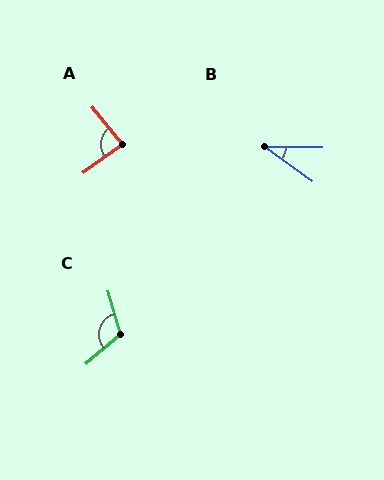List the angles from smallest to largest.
B (35°), A (87°), C (115°).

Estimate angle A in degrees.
Approximately 87 degrees.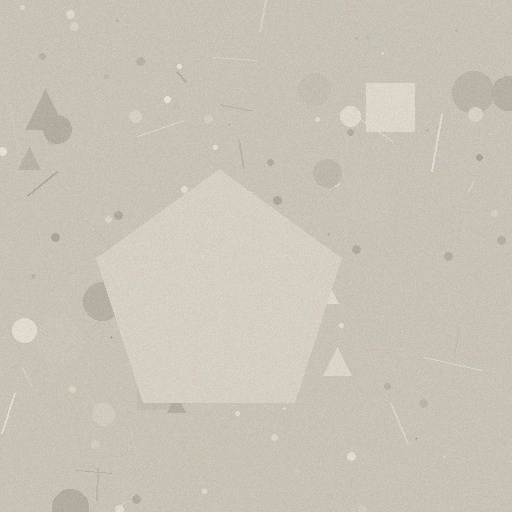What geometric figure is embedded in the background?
A pentagon is embedded in the background.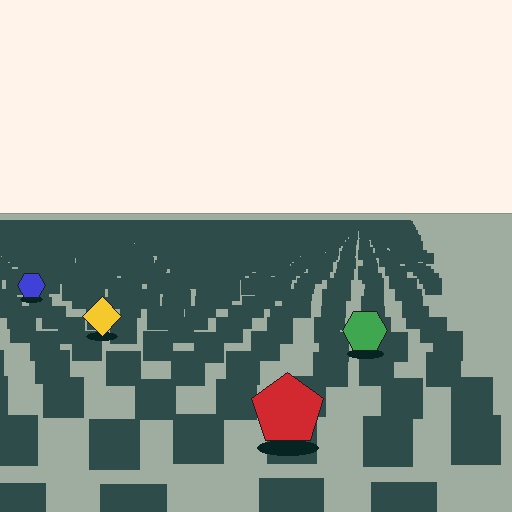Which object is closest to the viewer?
The red pentagon is closest. The texture marks near it are larger and more spread out.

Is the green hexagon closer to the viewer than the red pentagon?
No. The red pentagon is closer — you can tell from the texture gradient: the ground texture is coarser near it.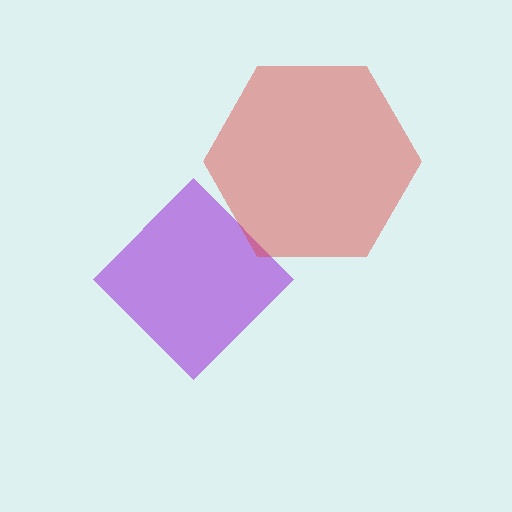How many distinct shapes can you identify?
There are 2 distinct shapes: a purple diamond, a red hexagon.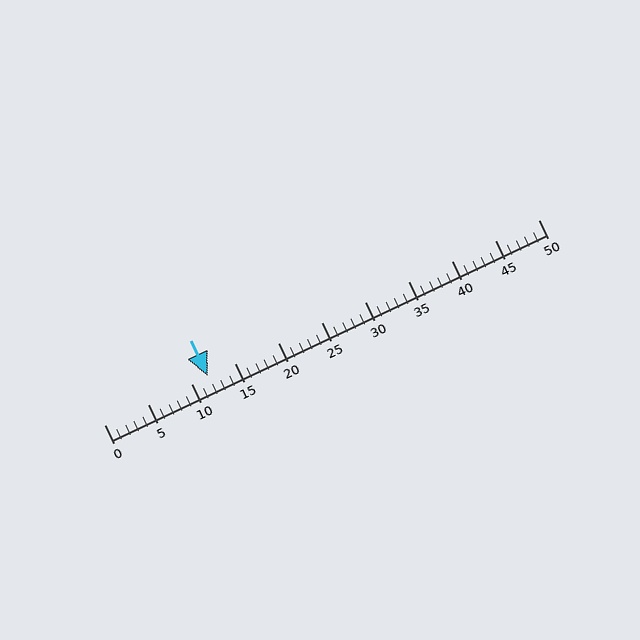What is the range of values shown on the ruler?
The ruler shows values from 0 to 50.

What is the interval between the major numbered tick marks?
The major tick marks are spaced 5 units apart.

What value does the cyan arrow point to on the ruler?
The cyan arrow points to approximately 12.